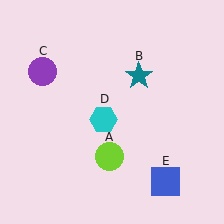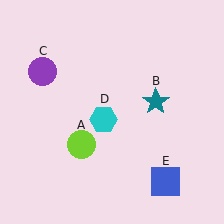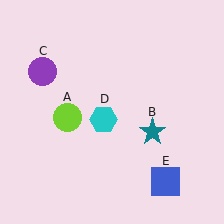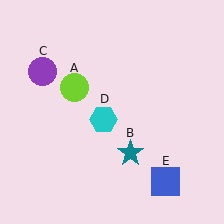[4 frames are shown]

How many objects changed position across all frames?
2 objects changed position: lime circle (object A), teal star (object B).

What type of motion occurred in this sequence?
The lime circle (object A), teal star (object B) rotated clockwise around the center of the scene.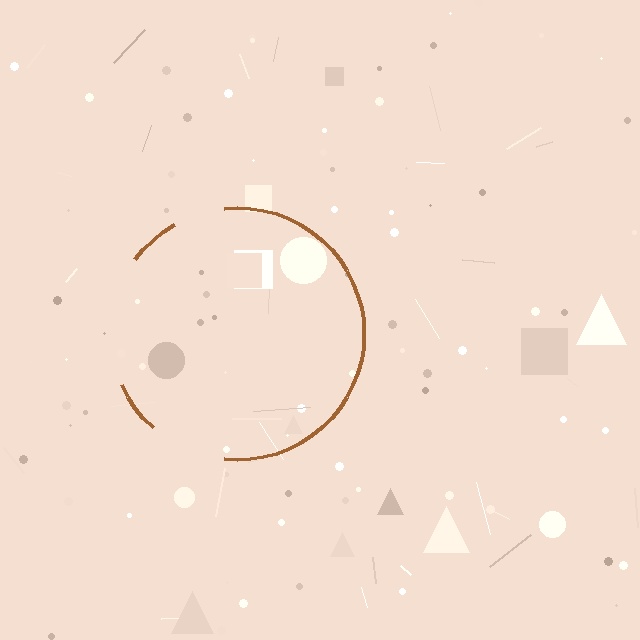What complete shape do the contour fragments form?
The contour fragments form a circle.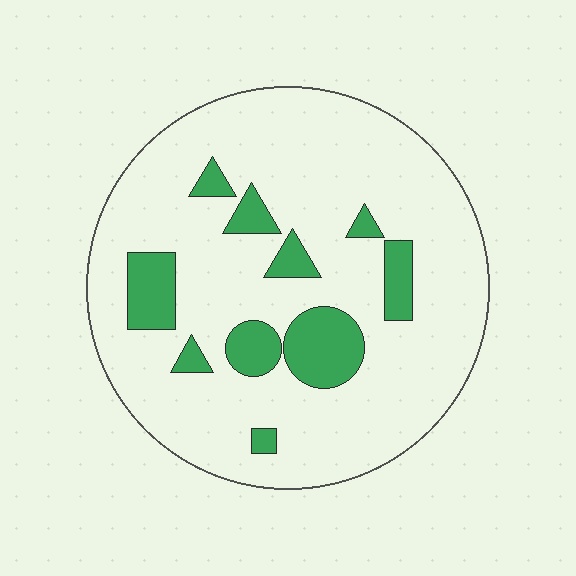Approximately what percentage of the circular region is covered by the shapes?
Approximately 15%.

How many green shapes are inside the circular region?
10.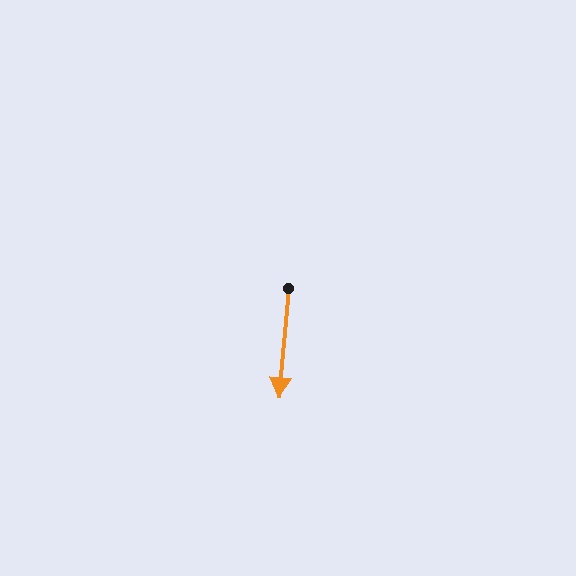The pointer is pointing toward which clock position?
Roughly 6 o'clock.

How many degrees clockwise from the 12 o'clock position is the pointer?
Approximately 185 degrees.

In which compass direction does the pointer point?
South.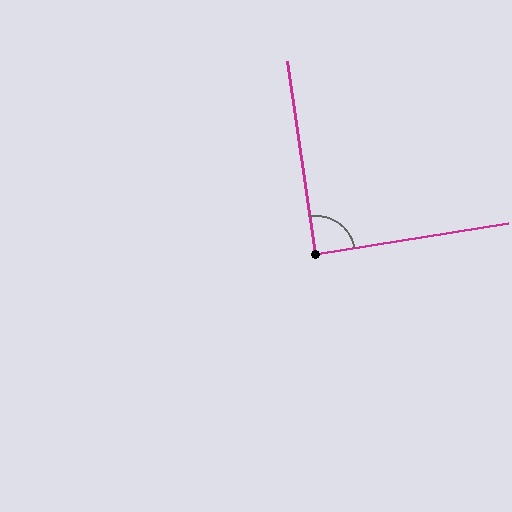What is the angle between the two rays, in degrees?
Approximately 89 degrees.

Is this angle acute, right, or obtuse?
It is approximately a right angle.